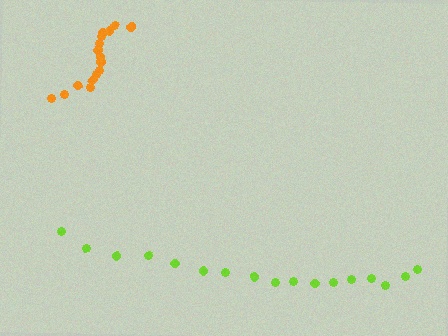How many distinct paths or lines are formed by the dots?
There are 2 distinct paths.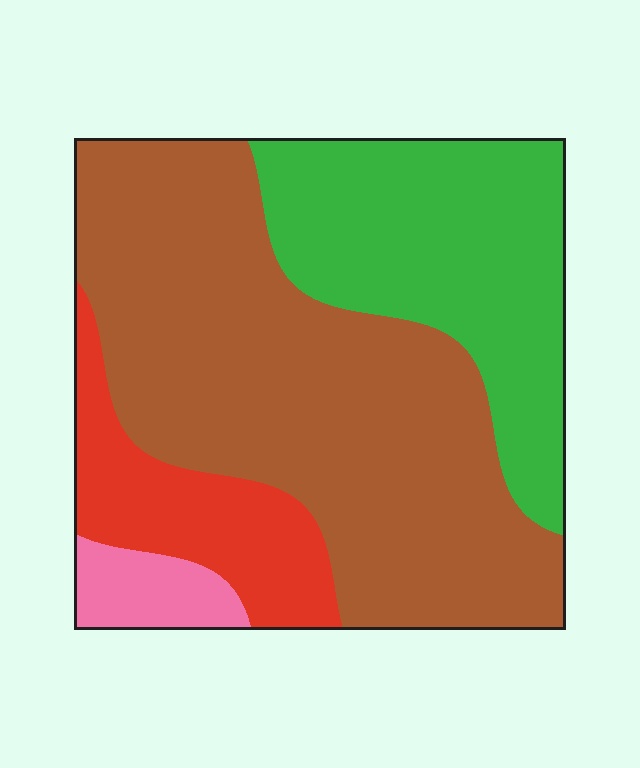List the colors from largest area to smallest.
From largest to smallest: brown, green, red, pink.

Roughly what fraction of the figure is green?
Green covers about 30% of the figure.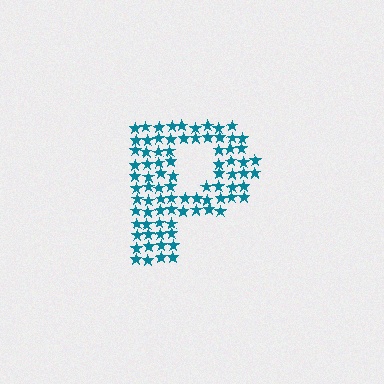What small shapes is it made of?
It is made of small stars.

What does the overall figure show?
The overall figure shows the letter P.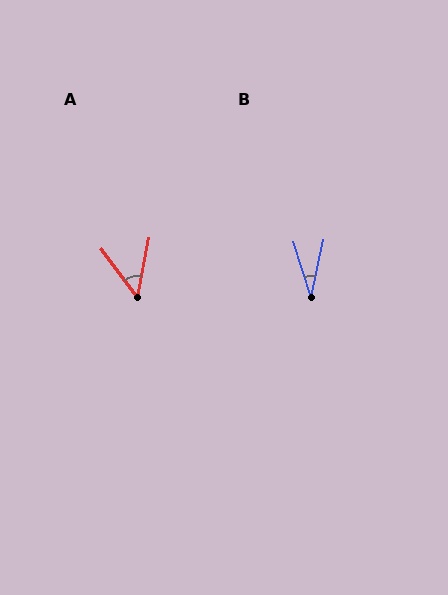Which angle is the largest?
A, at approximately 48 degrees.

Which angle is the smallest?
B, at approximately 29 degrees.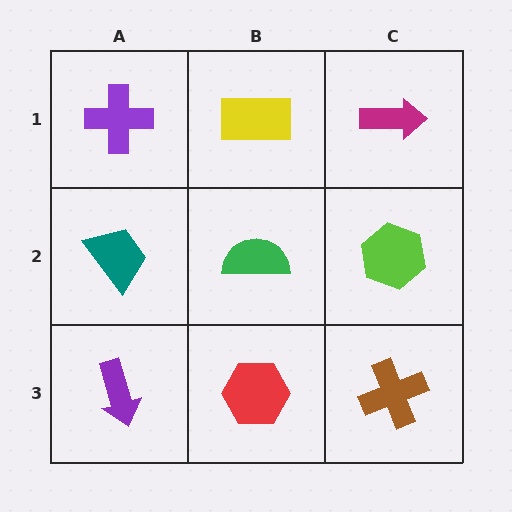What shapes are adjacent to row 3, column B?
A green semicircle (row 2, column B), a purple arrow (row 3, column A), a brown cross (row 3, column C).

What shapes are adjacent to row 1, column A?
A teal trapezoid (row 2, column A), a yellow rectangle (row 1, column B).